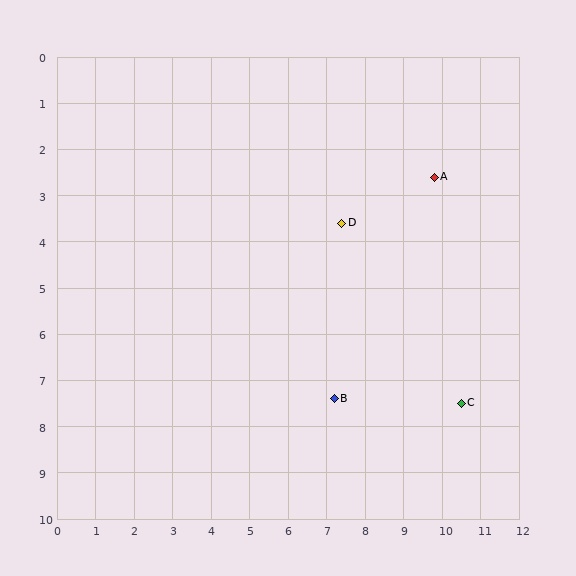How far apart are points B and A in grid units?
Points B and A are about 5.5 grid units apart.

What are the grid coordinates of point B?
Point B is at approximately (7.2, 7.4).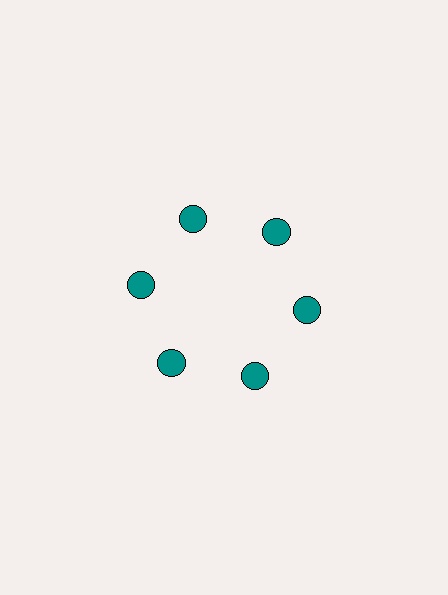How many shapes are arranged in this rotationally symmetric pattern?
There are 6 shapes, arranged in 6 groups of 1.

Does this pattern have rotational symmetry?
Yes, this pattern has 6-fold rotational symmetry. It looks the same after rotating 60 degrees around the center.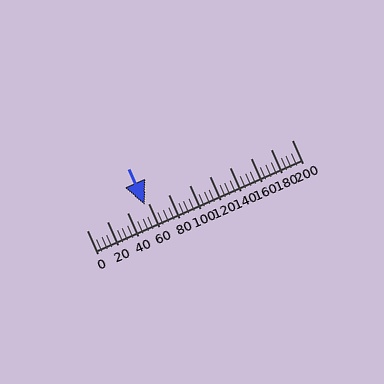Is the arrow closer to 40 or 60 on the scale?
The arrow is closer to 60.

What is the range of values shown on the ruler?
The ruler shows values from 0 to 200.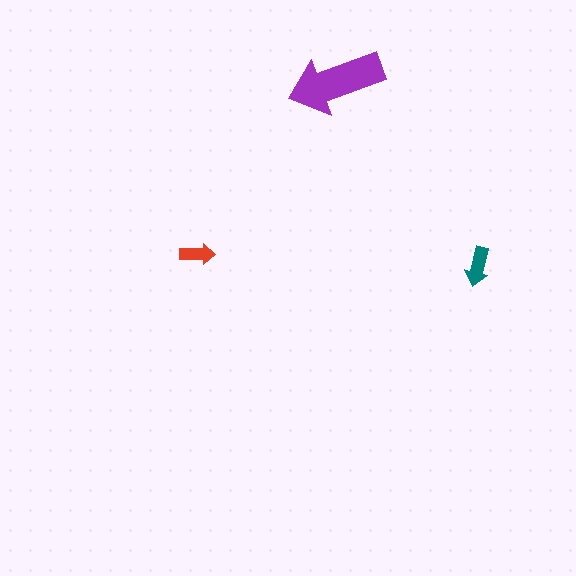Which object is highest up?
The purple arrow is topmost.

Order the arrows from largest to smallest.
the purple one, the teal one, the red one.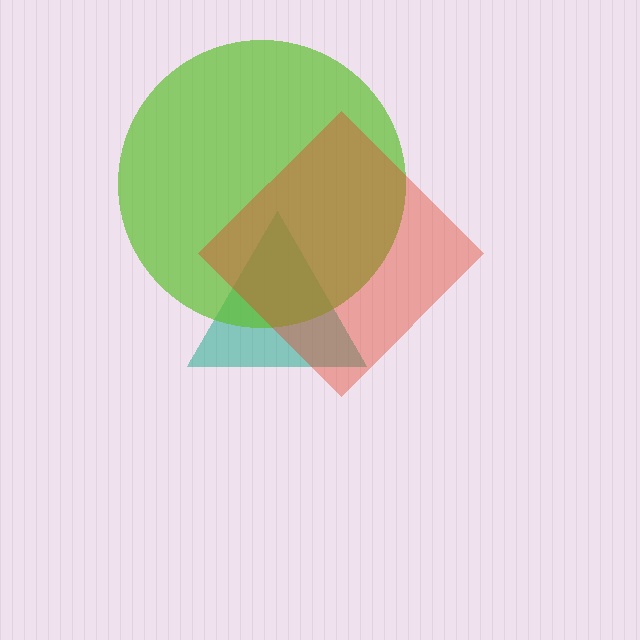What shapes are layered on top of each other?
The layered shapes are: a teal triangle, a lime circle, a red diamond.